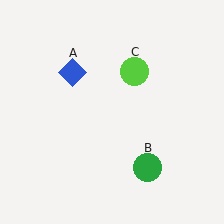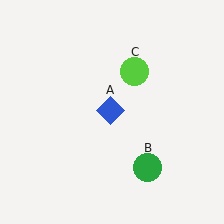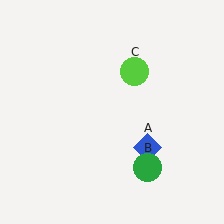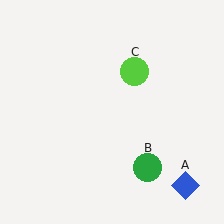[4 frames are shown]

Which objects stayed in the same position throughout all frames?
Green circle (object B) and lime circle (object C) remained stationary.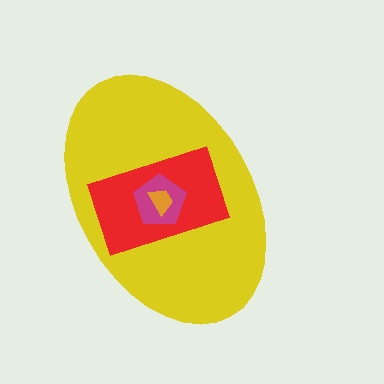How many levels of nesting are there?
4.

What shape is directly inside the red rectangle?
The magenta pentagon.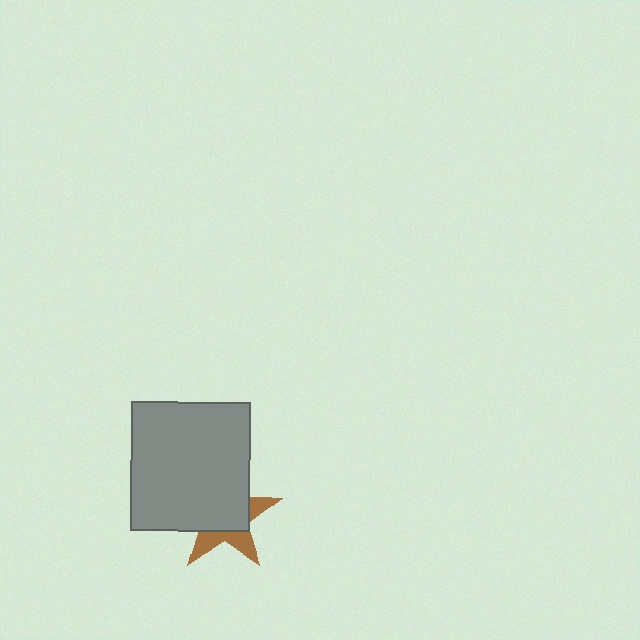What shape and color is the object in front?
The object in front is a gray rectangle.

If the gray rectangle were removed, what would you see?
You would see the complete brown star.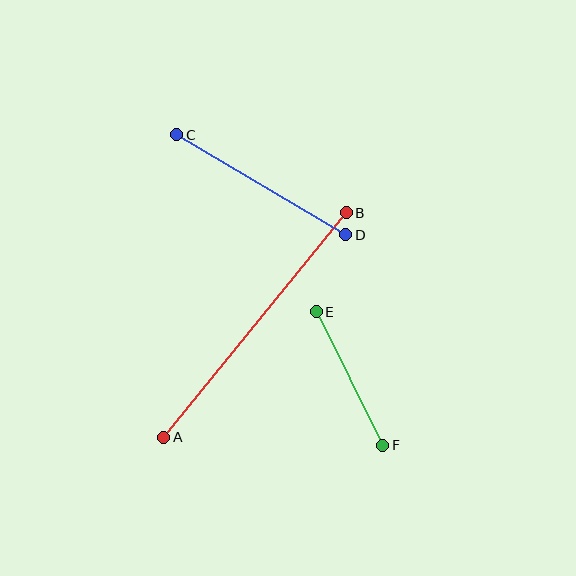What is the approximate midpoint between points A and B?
The midpoint is at approximately (255, 325) pixels.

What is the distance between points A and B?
The distance is approximately 289 pixels.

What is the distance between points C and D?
The distance is approximately 196 pixels.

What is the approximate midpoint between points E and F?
The midpoint is at approximately (349, 379) pixels.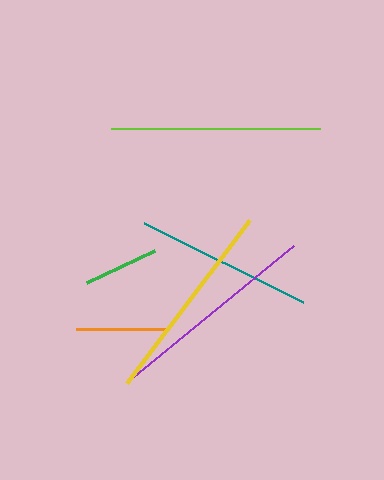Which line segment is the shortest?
The green line is the shortest at approximately 75 pixels.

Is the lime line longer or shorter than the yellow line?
The lime line is longer than the yellow line.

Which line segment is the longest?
The purple line is the longest at approximately 215 pixels.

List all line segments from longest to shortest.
From longest to shortest: purple, lime, yellow, teal, orange, green.